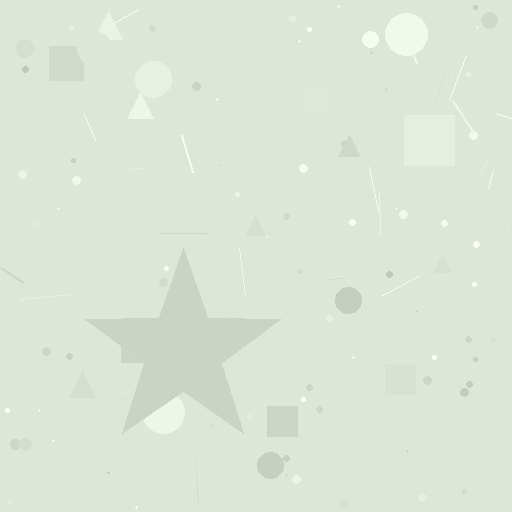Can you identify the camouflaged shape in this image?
The camouflaged shape is a star.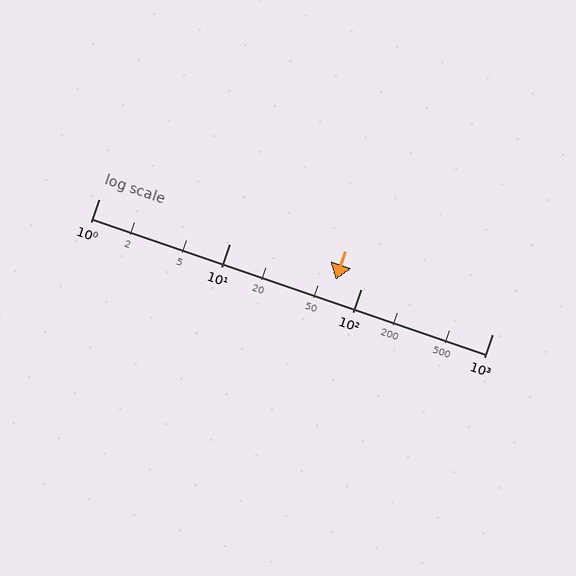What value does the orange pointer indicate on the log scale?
The pointer indicates approximately 64.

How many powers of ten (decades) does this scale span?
The scale spans 3 decades, from 1 to 1000.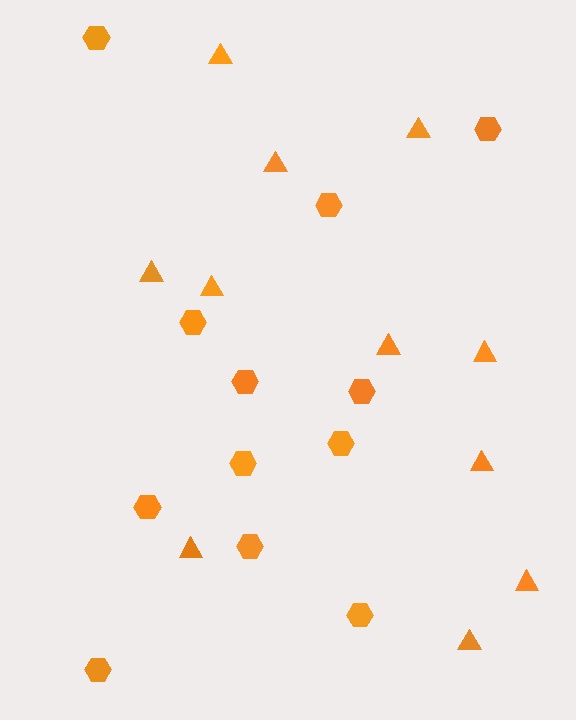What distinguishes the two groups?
There are 2 groups: one group of hexagons (12) and one group of triangles (11).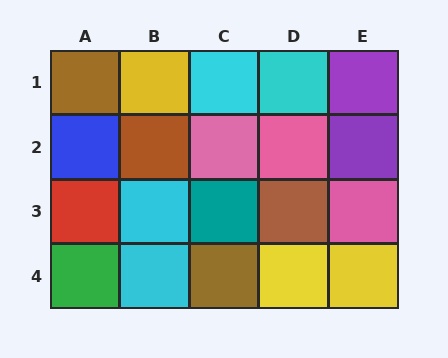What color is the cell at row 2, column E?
Purple.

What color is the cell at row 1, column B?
Yellow.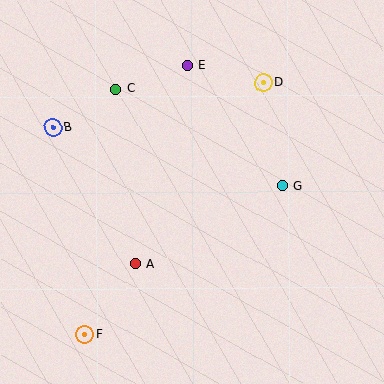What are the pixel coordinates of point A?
Point A is at (135, 264).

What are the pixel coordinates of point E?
Point E is at (187, 65).